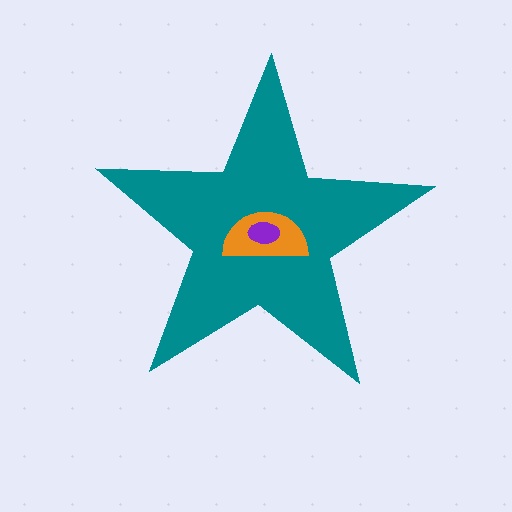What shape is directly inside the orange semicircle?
The purple ellipse.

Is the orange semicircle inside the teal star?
Yes.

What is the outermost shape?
The teal star.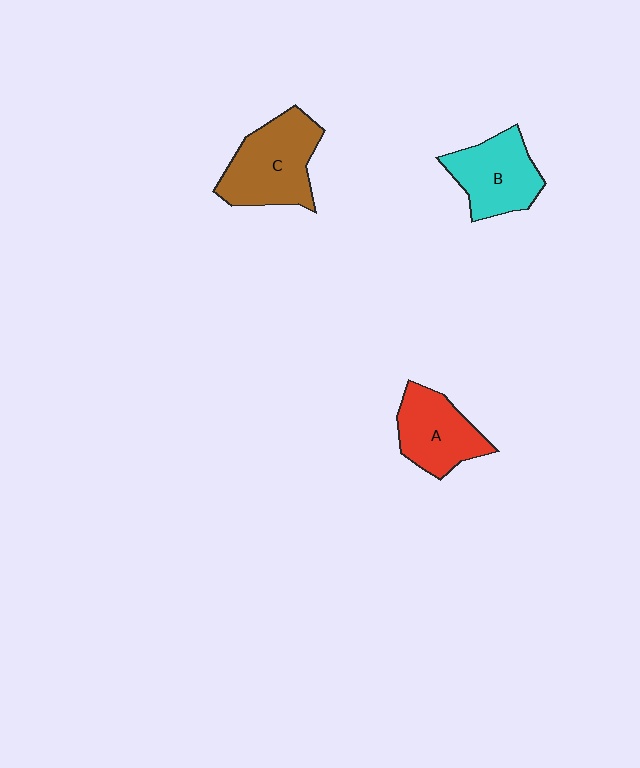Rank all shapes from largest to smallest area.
From largest to smallest: C (brown), B (cyan), A (red).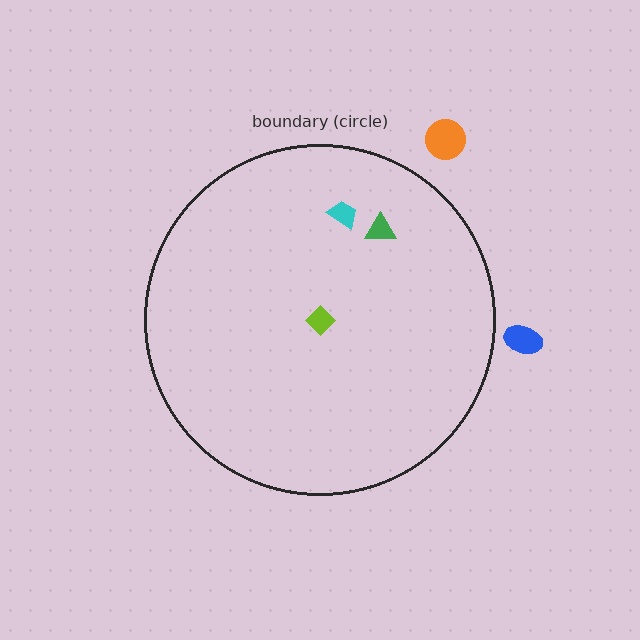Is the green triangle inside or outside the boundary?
Inside.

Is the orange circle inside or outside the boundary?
Outside.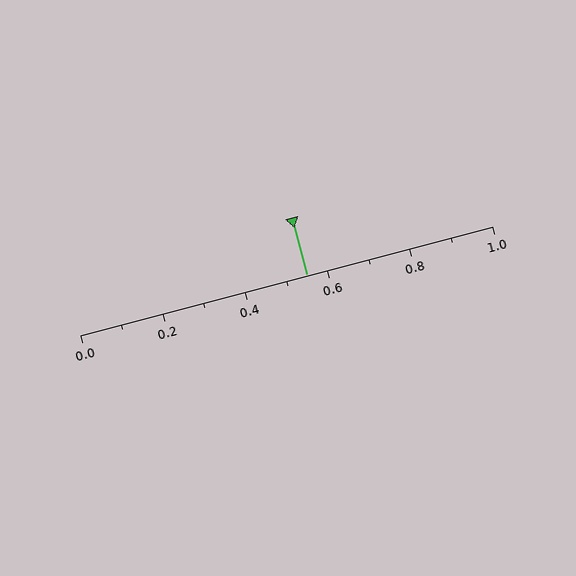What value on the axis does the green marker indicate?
The marker indicates approximately 0.55.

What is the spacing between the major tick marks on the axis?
The major ticks are spaced 0.2 apart.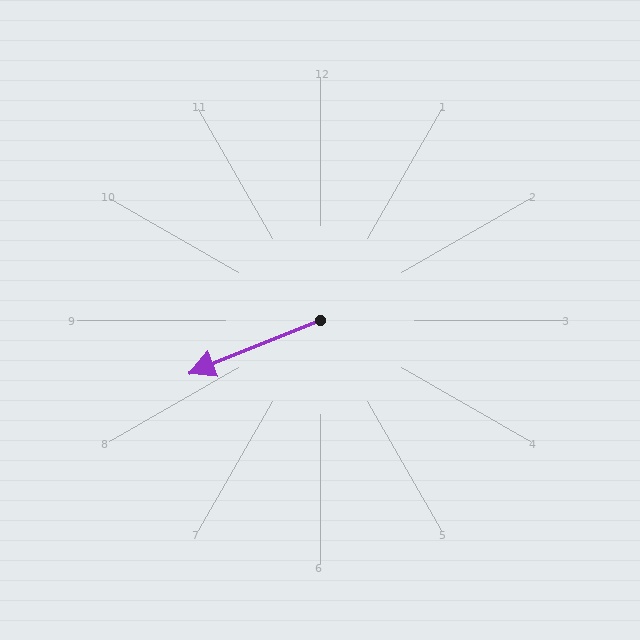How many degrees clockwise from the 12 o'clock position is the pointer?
Approximately 248 degrees.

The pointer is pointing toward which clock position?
Roughly 8 o'clock.